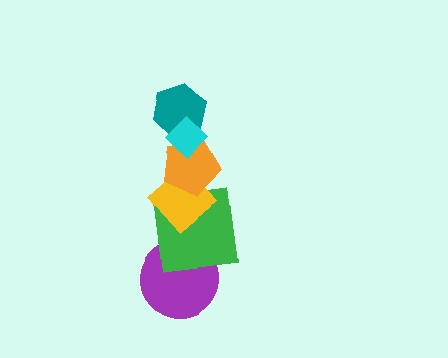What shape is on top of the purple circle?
The green square is on top of the purple circle.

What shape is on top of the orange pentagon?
The teal hexagon is on top of the orange pentagon.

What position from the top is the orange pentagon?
The orange pentagon is 3rd from the top.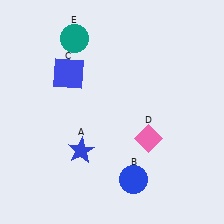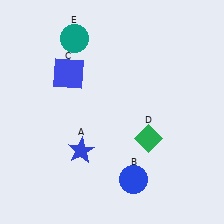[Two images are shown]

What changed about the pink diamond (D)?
In Image 1, D is pink. In Image 2, it changed to green.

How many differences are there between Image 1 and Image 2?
There is 1 difference between the two images.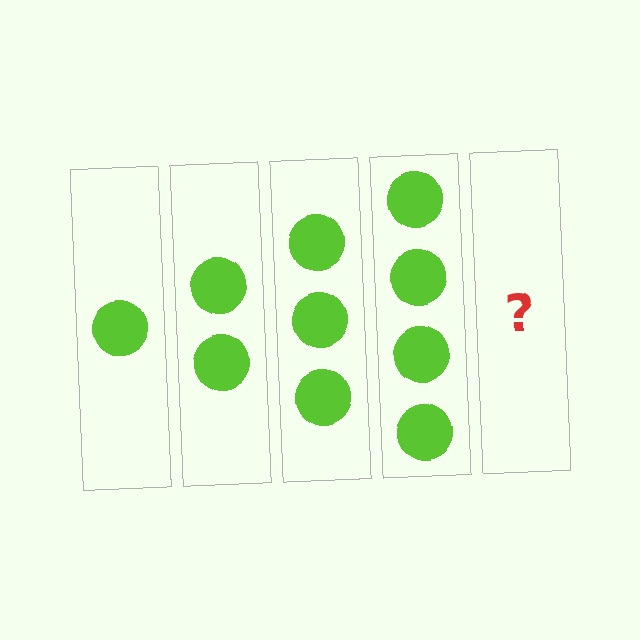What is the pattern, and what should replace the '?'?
The pattern is that each step adds one more circle. The '?' should be 5 circles.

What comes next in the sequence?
The next element should be 5 circles.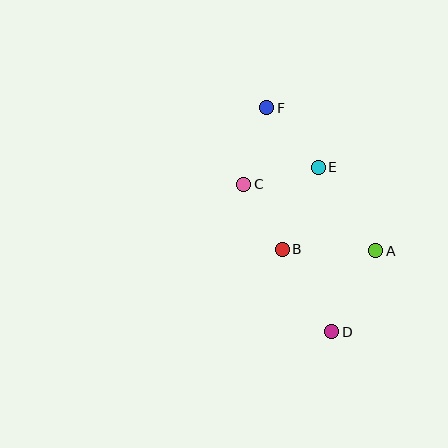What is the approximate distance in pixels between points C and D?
The distance between C and D is approximately 172 pixels.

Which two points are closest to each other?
Points B and C are closest to each other.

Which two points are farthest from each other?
Points D and F are farthest from each other.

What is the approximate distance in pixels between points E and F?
The distance between E and F is approximately 79 pixels.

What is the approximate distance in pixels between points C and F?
The distance between C and F is approximately 80 pixels.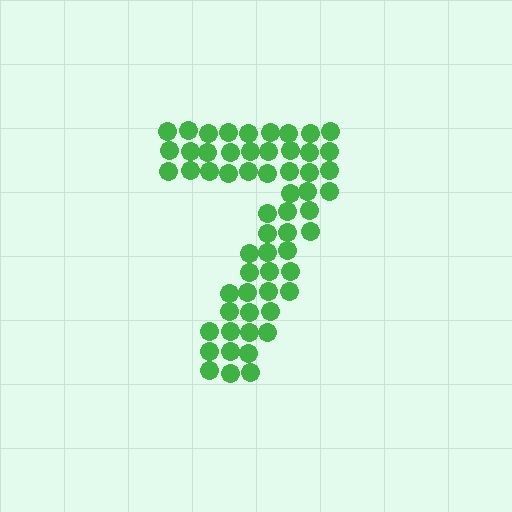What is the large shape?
The large shape is the digit 7.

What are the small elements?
The small elements are circles.